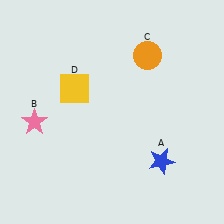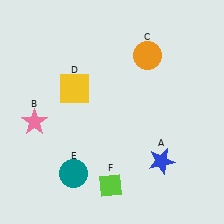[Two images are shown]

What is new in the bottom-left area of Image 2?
A teal circle (E) was added in the bottom-left area of Image 2.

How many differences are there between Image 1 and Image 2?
There are 2 differences between the two images.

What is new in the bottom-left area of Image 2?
A lime diamond (F) was added in the bottom-left area of Image 2.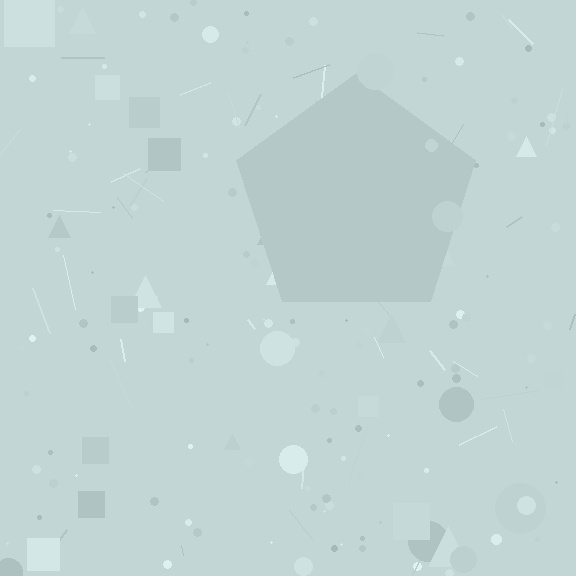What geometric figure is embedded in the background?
A pentagon is embedded in the background.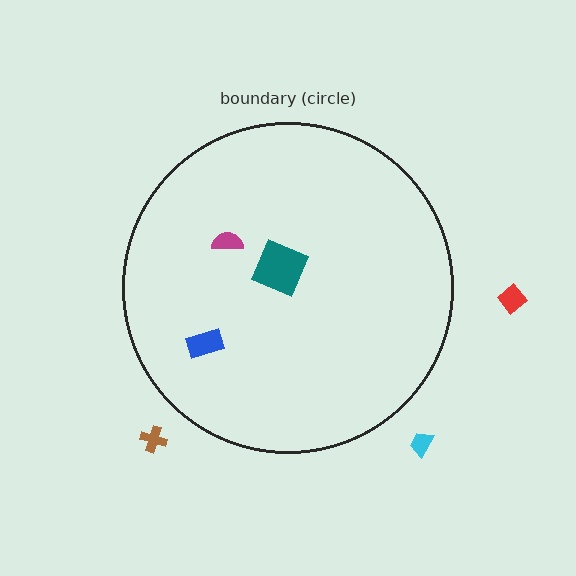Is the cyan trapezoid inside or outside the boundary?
Outside.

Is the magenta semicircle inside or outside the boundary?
Inside.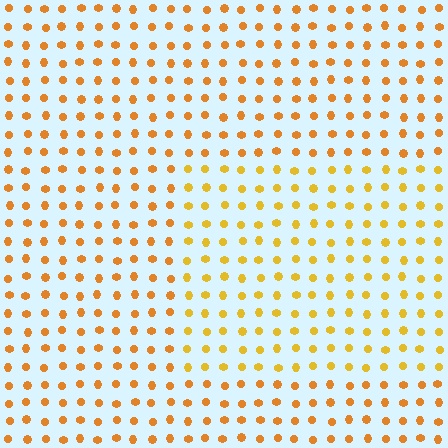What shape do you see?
I see a rectangle.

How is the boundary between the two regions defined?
The boundary is defined purely by a slight shift in hue (about 18 degrees). Spacing, size, and orientation are identical on both sides.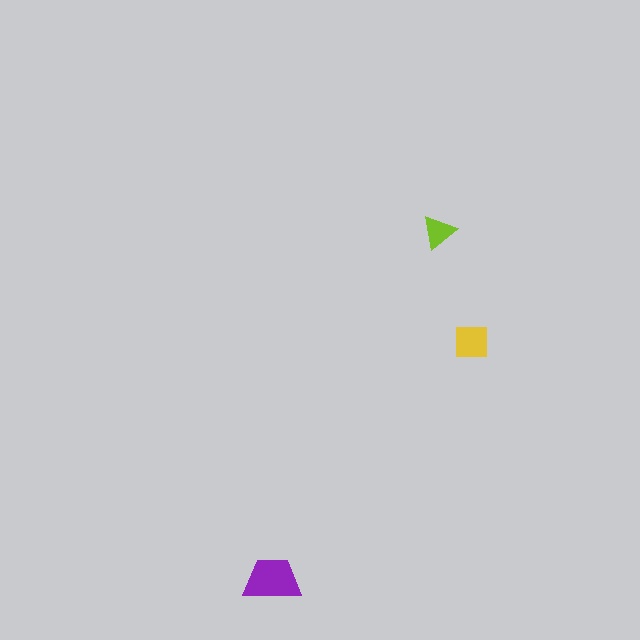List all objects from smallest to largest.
The lime triangle, the yellow square, the purple trapezoid.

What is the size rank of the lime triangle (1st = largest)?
3rd.